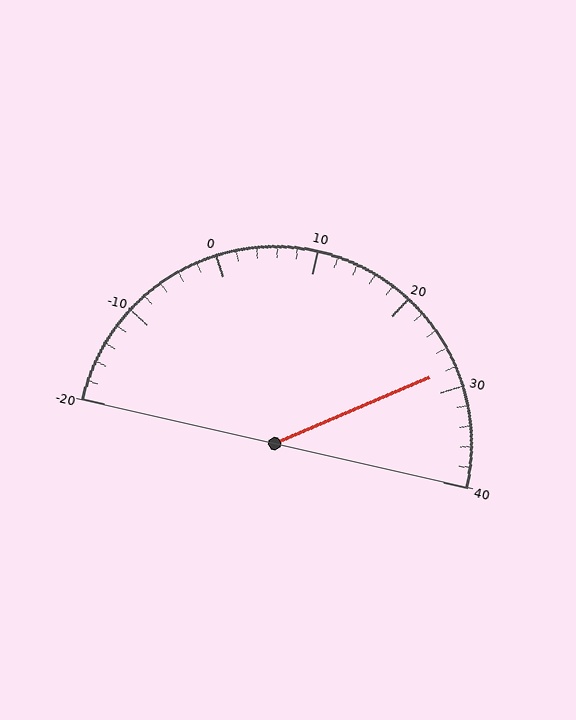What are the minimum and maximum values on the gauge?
The gauge ranges from -20 to 40.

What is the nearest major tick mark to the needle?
The nearest major tick mark is 30.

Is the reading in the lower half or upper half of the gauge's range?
The reading is in the upper half of the range (-20 to 40).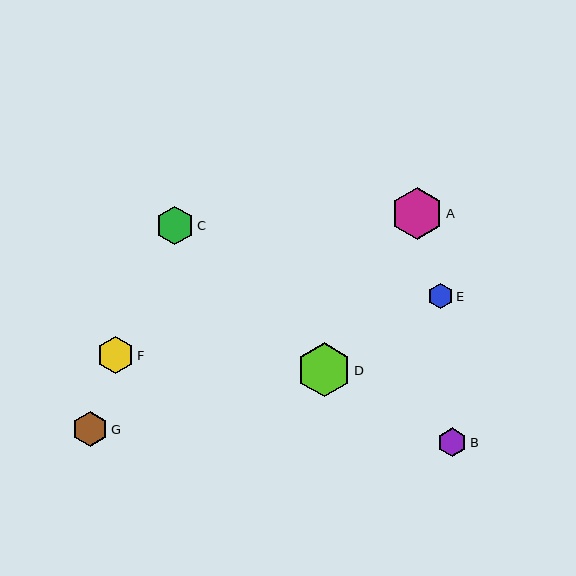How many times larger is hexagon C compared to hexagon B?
Hexagon C is approximately 1.3 times the size of hexagon B.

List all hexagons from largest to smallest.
From largest to smallest: D, A, C, F, G, B, E.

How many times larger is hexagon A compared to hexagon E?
Hexagon A is approximately 2.0 times the size of hexagon E.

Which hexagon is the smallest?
Hexagon E is the smallest with a size of approximately 26 pixels.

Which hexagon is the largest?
Hexagon D is the largest with a size of approximately 54 pixels.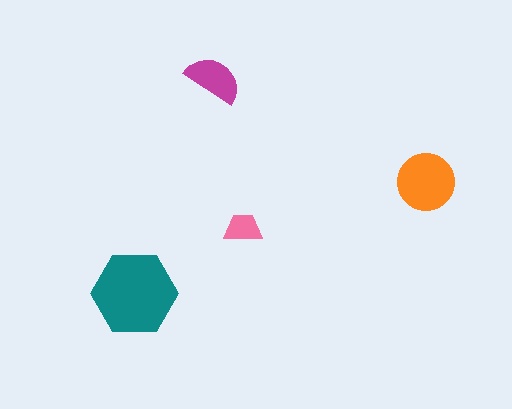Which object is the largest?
The teal hexagon.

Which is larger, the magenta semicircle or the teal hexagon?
The teal hexagon.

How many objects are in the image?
There are 4 objects in the image.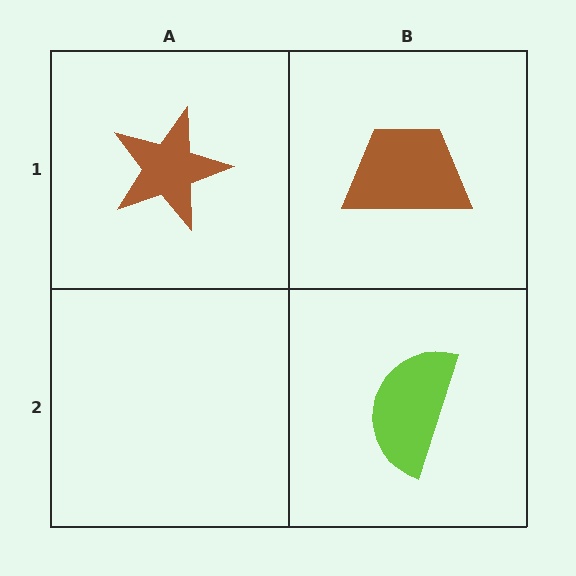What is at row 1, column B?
A brown trapezoid.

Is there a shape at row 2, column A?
No, that cell is empty.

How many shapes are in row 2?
1 shape.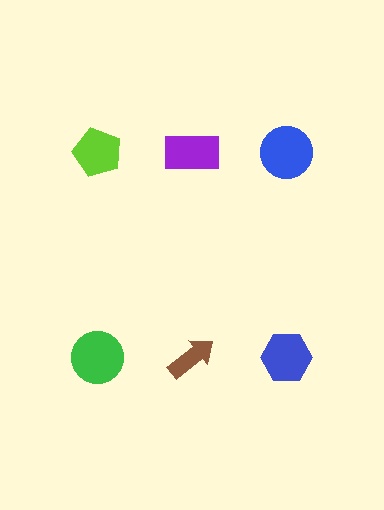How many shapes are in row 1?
3 shapes.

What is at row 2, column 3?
A blue hexagon.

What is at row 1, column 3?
A blue circle.